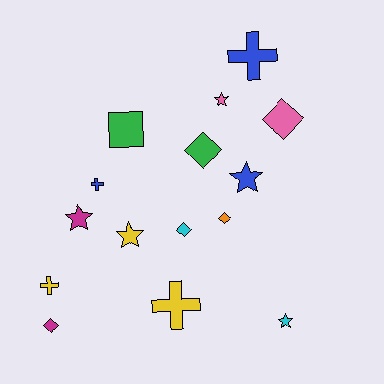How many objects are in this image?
There are 15 objects.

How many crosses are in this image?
There are 4 crosses.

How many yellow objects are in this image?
There are 3 yellow objects.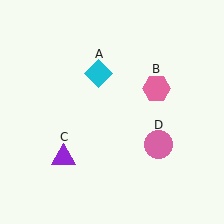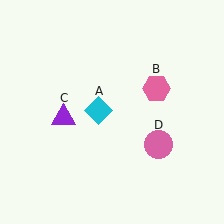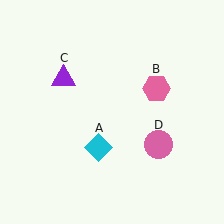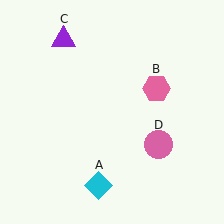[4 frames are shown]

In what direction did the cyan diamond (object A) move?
The cyan diamond (object A) moved down.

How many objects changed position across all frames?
2 objects changed position: cyan diamond (object A), purple triangle (object C).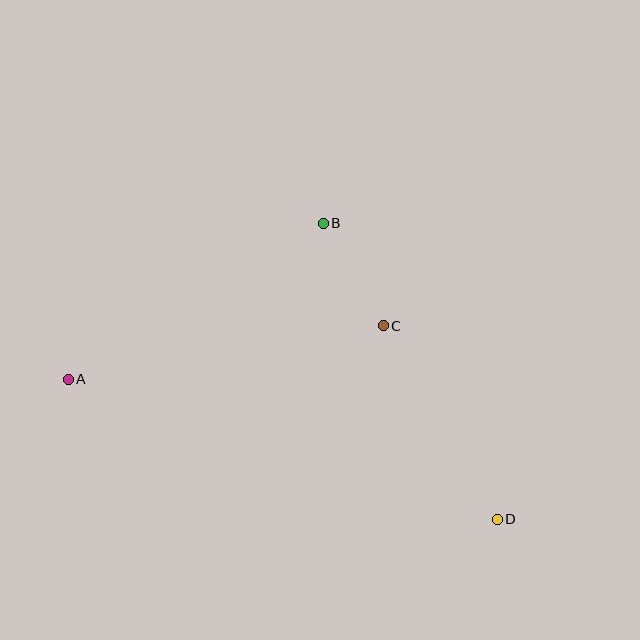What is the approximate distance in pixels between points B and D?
The distance between B and D is approximately 344 pixels.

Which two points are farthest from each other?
Points A and D are farthest from each other.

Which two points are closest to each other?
Points B and C are closest to each other.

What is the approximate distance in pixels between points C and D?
The distance between C and D is approximately 225 pixels.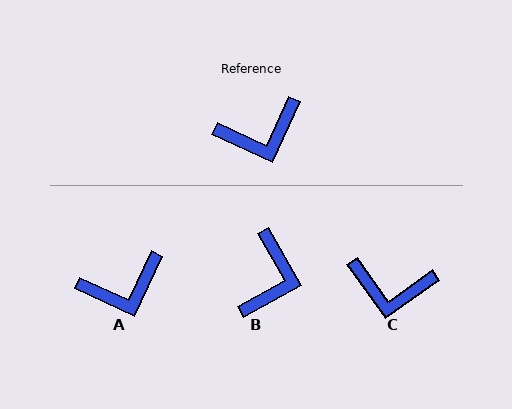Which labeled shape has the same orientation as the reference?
A.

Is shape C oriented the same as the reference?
No, it is off by about 29 degrees.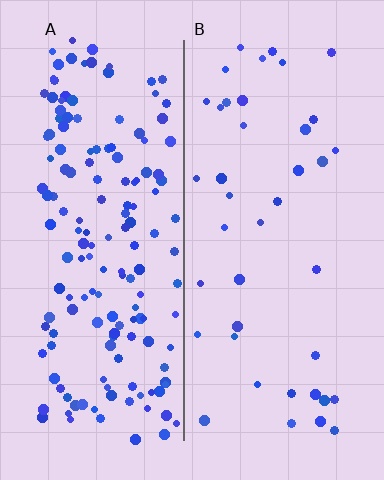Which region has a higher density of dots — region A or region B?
A (the left).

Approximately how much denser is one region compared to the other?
Approximately 4.0× — region A over region B.